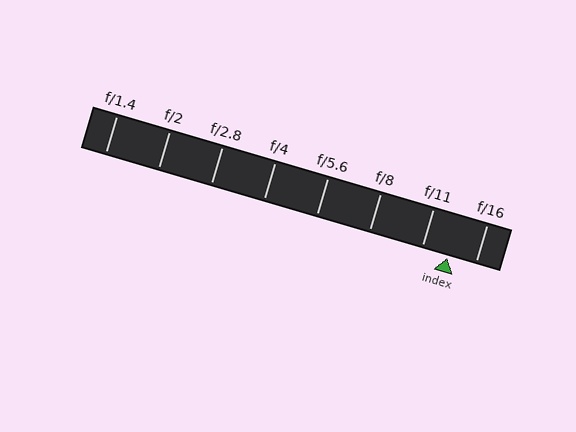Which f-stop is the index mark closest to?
The index mark is closest to f/11.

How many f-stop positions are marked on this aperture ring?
There are 8 f-stop positions marked.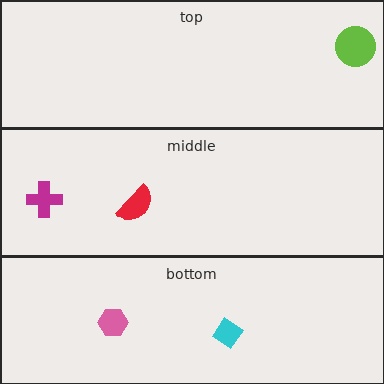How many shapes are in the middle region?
2.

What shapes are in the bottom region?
The pink hexagon, the cyan diamond.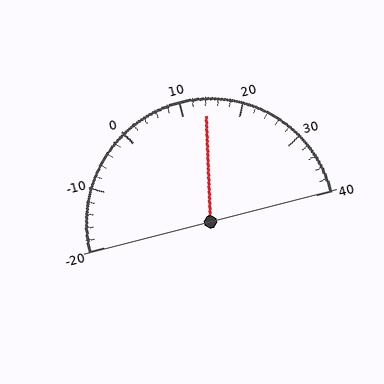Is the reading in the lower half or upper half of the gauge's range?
The reading is in the upper half of the range (-20 to 40).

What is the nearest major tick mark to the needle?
The nearest major tick mark is 10.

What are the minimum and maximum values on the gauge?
The gauge ranges from -20 to 40.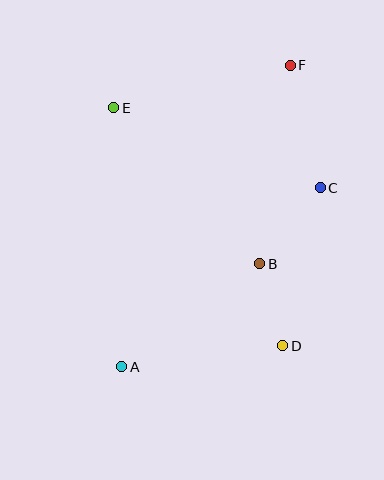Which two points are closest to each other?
Points B and D are closest to each other.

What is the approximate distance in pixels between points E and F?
The distance between E and F is approximately 182 pixels.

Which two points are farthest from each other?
Points A and F are farthest from each other.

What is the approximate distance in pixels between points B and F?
The distance between B and F is approximately 201 pixels.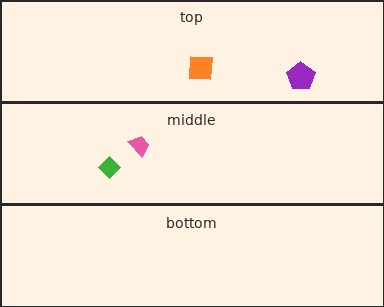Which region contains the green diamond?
The middle region.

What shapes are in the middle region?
The green diamond, the pink trapezoid.